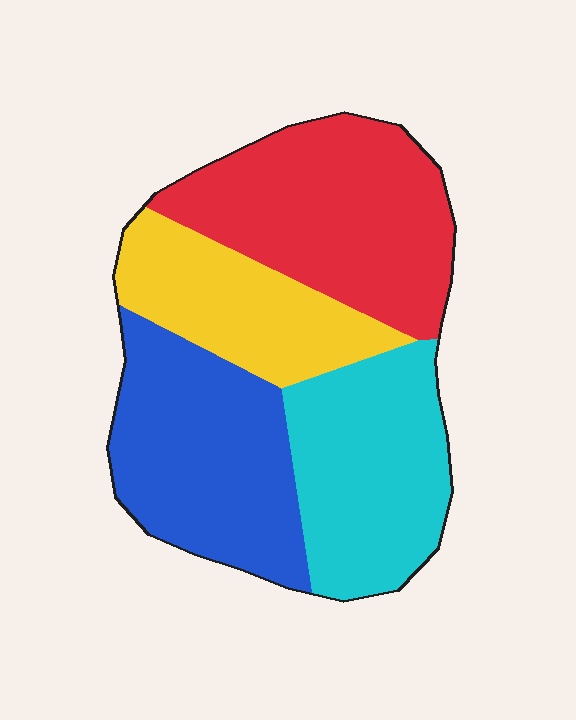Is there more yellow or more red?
Red.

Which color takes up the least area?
Yellow, at roughly 20%.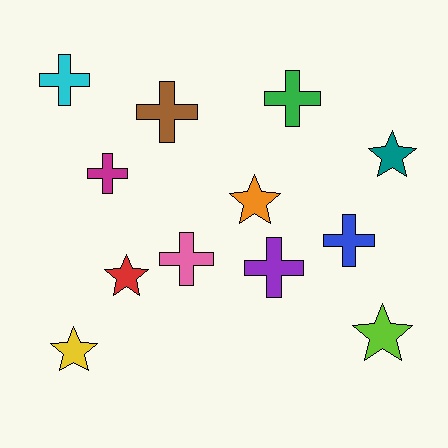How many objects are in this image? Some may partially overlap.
There are 12 objects.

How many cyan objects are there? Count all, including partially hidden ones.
There is 1 cyan object.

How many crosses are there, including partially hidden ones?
There are 7 crosses.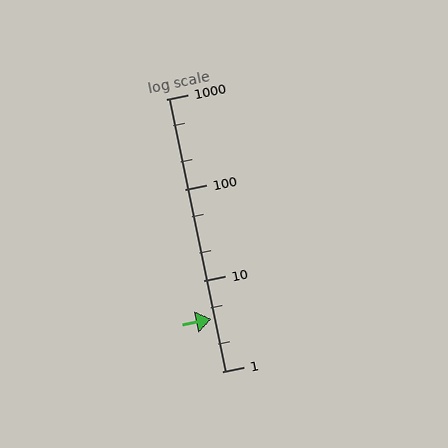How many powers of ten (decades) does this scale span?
The scale spans 3 decades, from 1 to 1000.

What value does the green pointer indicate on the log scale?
The pointer indicates approximately 3.8.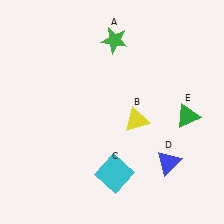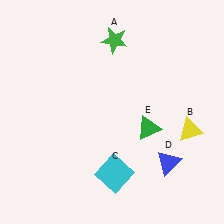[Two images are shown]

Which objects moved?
The objects that moved are: the yellow triangle (B), the green triangle (E).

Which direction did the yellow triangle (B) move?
The yellow triangle (B) moved right.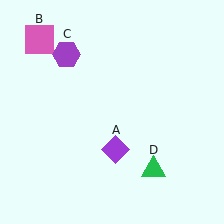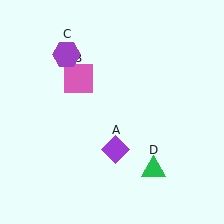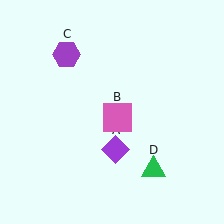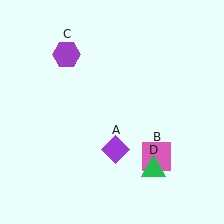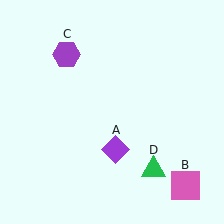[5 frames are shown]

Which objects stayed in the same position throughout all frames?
Purple diamond (object A) and purple hexagon (object C) and green triangle (object D) remained stationary.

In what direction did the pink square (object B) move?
The pink square (object B) moved down and to the right.